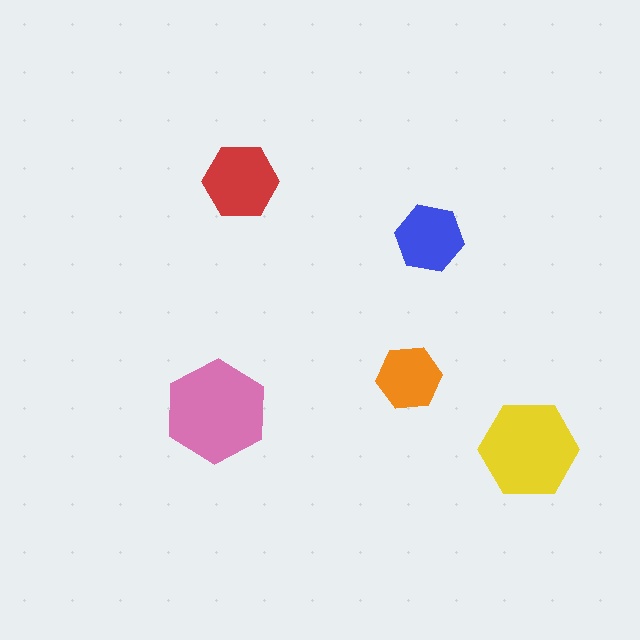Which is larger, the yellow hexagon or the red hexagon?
The yellow one.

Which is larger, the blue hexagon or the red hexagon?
The red one.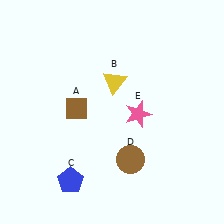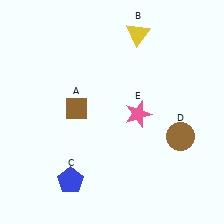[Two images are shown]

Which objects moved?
The objects that moved are: the yellow triangle (B), the brown circle (D).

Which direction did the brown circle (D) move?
The brown circle (D) moved right.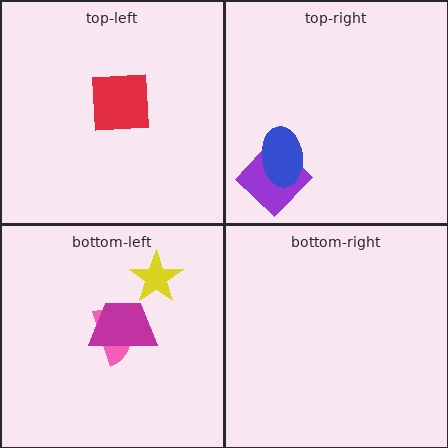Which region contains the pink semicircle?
The bottom-left region.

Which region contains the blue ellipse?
The top-right region.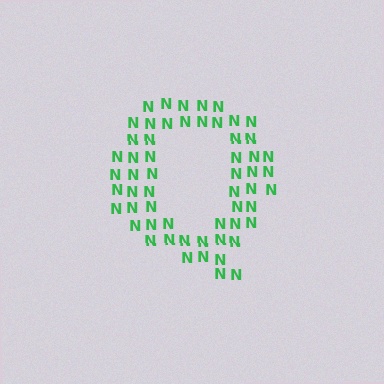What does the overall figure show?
The overall figure shows the letter Q.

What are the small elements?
The small elements are letter N's.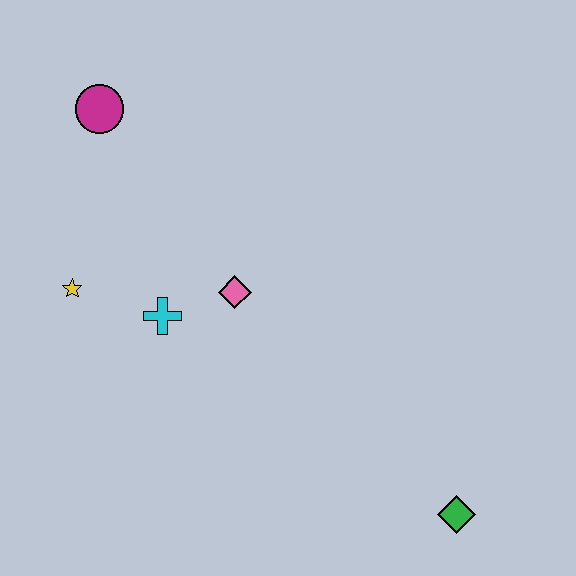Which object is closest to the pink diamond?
The cyan cross is closest to the pink diamond.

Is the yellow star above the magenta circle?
No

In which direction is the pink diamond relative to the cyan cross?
The pink diamond is to the right of the cyan cross.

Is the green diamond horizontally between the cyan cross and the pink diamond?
No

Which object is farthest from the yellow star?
The green diamond is farthest from the yellow star.